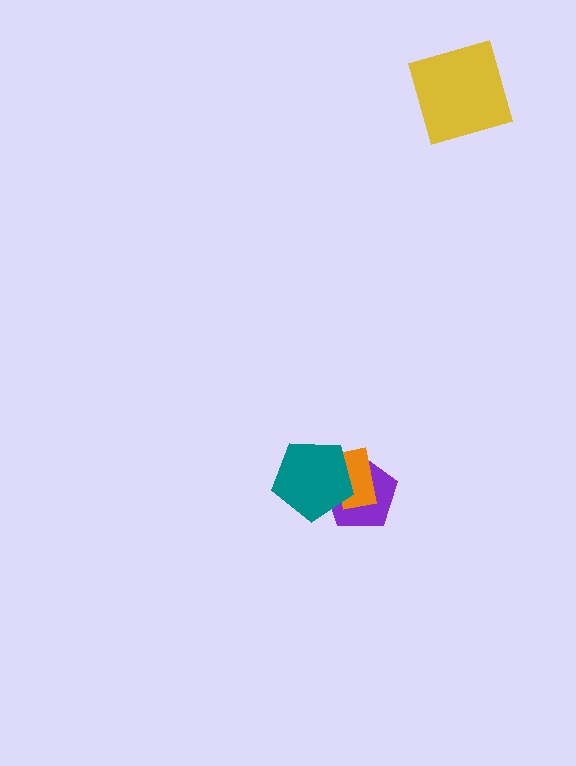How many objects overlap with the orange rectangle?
2 objects overlap with the orange rectangle.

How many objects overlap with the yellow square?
0 objects overlap with the yellow square.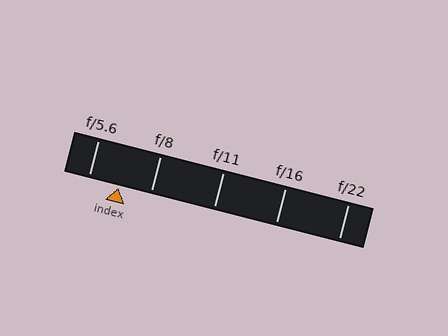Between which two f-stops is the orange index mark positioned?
The index mark is between f/5.6 and f/8.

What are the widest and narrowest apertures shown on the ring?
The widest aperture shown is f/5.6 and the narrowest is f/22.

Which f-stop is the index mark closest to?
The index mark is closest to f/5.6.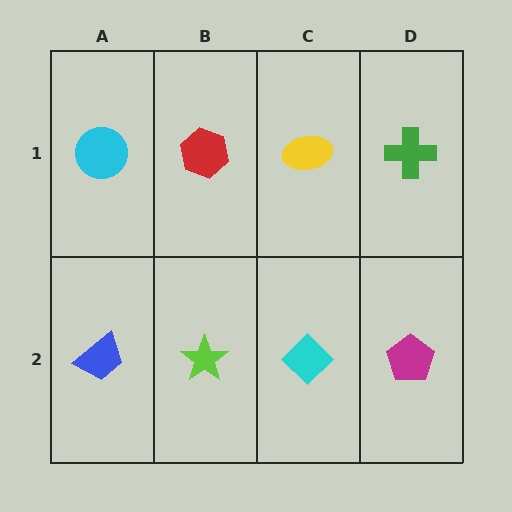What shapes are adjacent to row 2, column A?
A cyan circle (row 1, column A), a lime star (row 2, column B).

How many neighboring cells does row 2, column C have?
3.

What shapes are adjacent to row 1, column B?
A lime star (row 2, column B), a cyan circle (row 1, column A), a yellow ellipse (row 1, column C).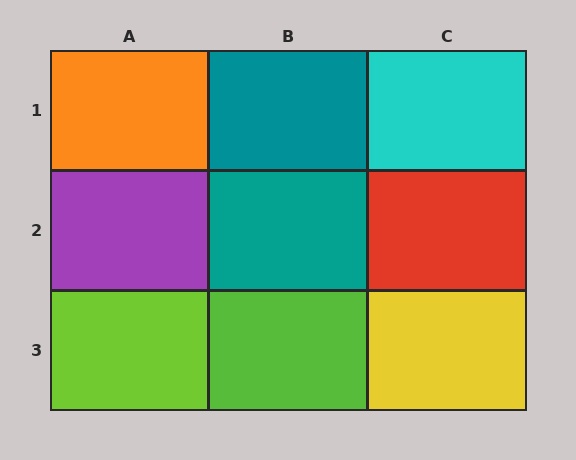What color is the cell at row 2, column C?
Red.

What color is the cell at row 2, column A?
Purple.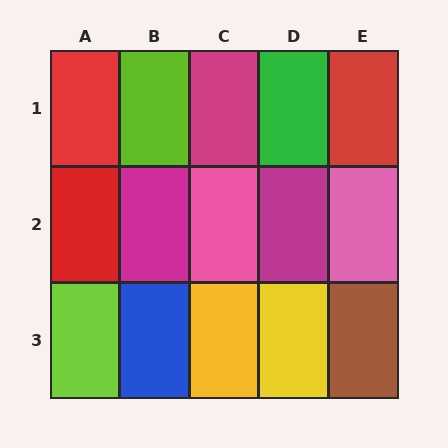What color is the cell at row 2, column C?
Pink.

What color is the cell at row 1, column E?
Red.